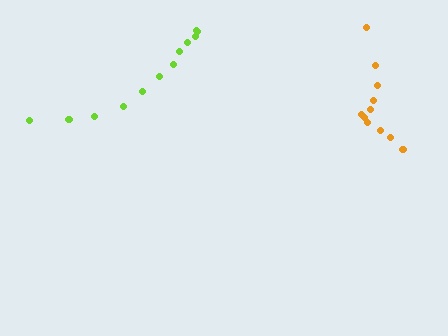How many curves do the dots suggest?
There are 2 distinct paths.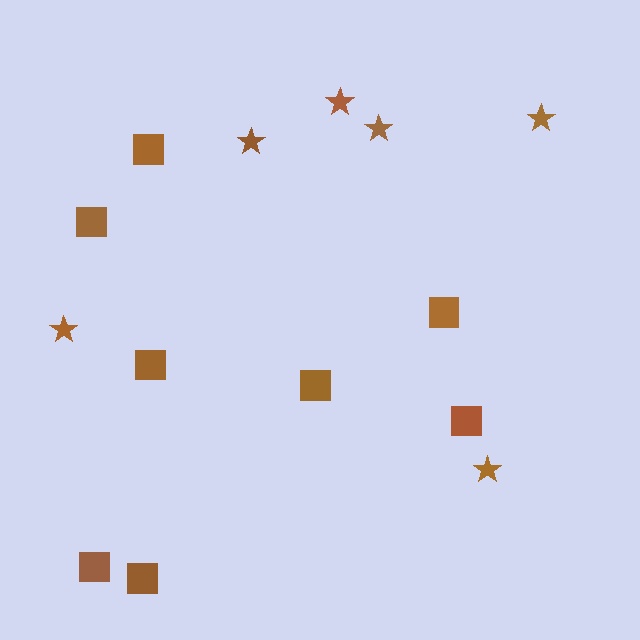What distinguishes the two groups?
There are 2 groups: one group of stars (6) and one group of squares (8).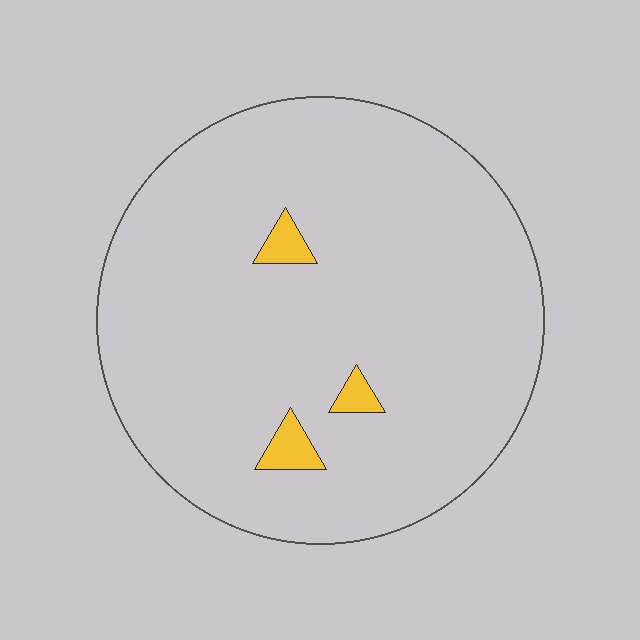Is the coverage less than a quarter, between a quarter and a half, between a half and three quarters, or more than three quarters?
Less than a quarter.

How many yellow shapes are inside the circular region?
3.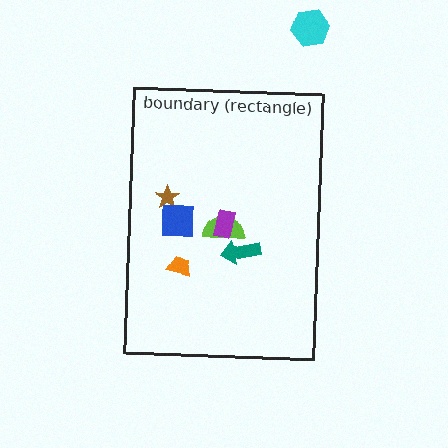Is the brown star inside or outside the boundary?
Inside.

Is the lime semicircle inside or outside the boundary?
Inside.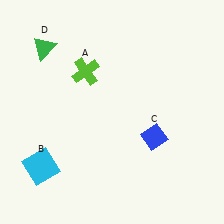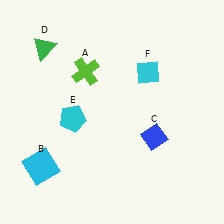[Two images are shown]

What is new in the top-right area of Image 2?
A cyan diamond (F) was added in the top-right area of Image 2.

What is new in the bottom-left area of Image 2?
A cyan pentagon (E) was added in the bottom-left area of Image 2.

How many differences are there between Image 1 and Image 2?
There are 2 differences between the two images.